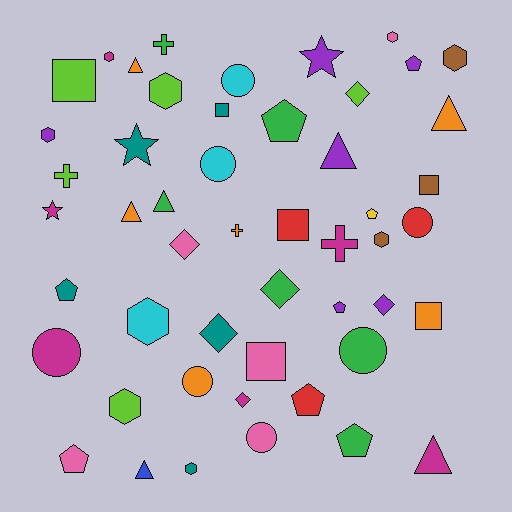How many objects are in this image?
There are 50 objects.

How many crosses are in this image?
There are 4 crosses.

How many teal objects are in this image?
There are 5 teal objects.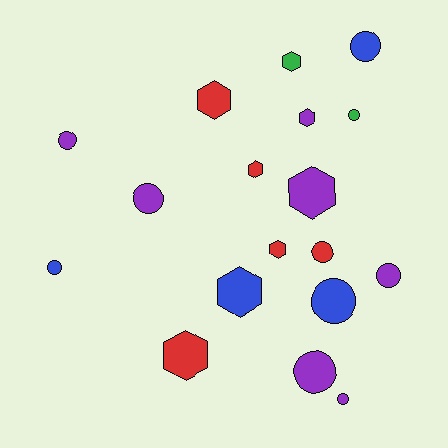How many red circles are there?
There is 1 red circle.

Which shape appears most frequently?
Circle, with 10 objects.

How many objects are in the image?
There are 18 objects.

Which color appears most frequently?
Purple, with 7 objects.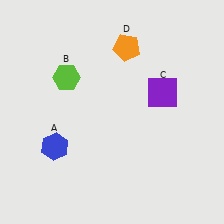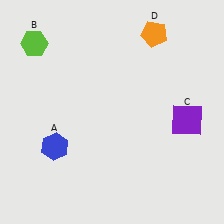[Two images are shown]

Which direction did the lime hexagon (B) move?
The lime hexagon (B) moved up.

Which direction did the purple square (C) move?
The purple square (C) moved down.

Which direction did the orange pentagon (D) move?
The orange pentagon (D) moved right.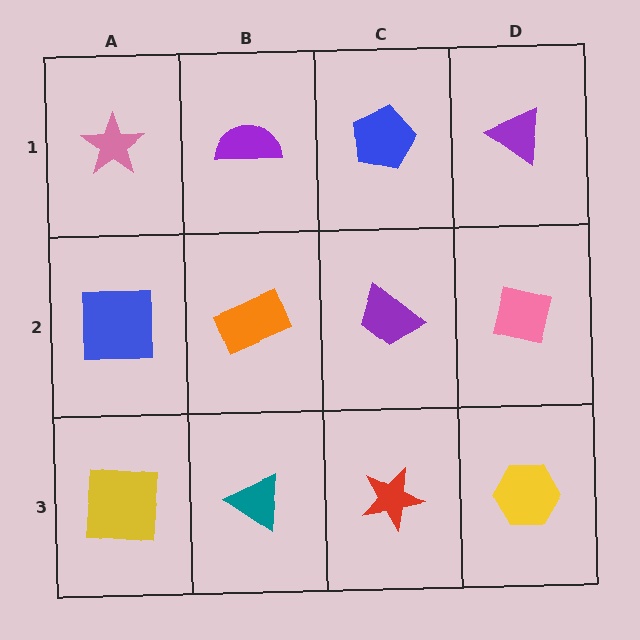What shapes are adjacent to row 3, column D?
A pink square (row 2, column D), a red star (row 3, column C).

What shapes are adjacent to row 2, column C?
A blue pentagon (row 1, column C), a red star (row 3, column C), an orange rectangle (row 2, column B), a pink square (row 2, column D).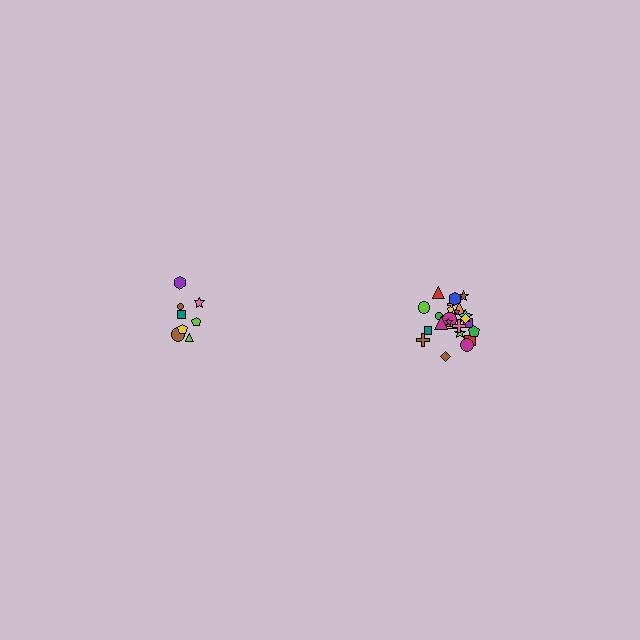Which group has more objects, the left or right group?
The right group.